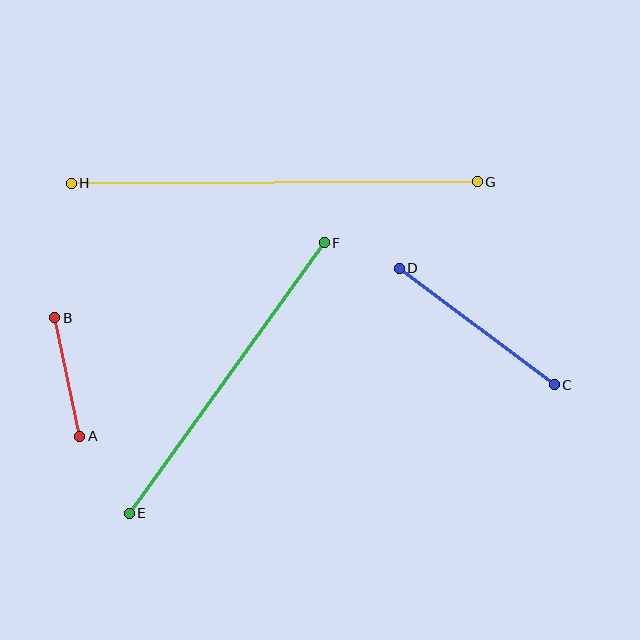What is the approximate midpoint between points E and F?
The midpoint is at approximately (227, 378) pixels.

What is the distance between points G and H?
The distance is approximately 406 pixels.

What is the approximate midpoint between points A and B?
The midpoint is at approximately (67, 377) pixels.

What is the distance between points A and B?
The distance is approximately 121 pixels.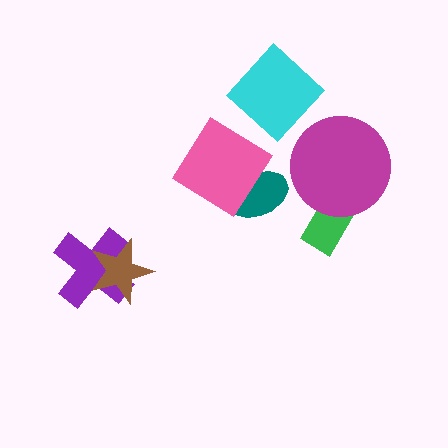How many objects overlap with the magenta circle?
1 object overlaps with the magenta circle.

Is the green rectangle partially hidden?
Yes, it is partially covered by another shape.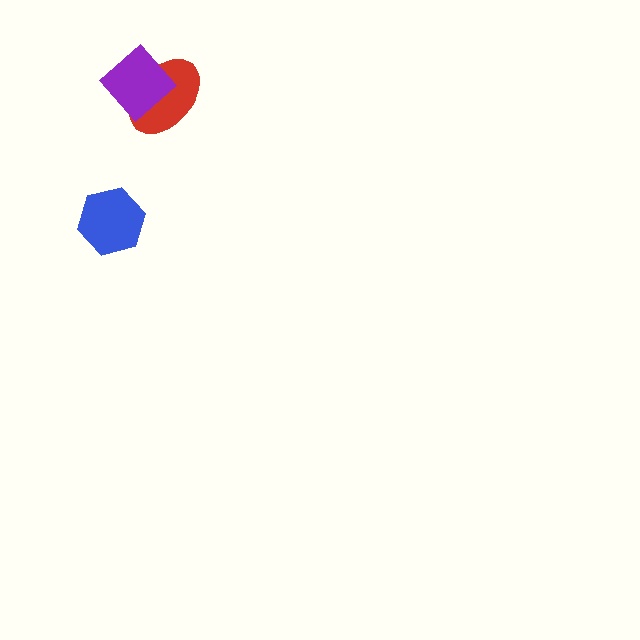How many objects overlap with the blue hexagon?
0 objects overlap with the blue hexagon.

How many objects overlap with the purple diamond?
1 object overlaps with the purple diamond.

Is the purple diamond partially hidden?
No, no other shape covers it.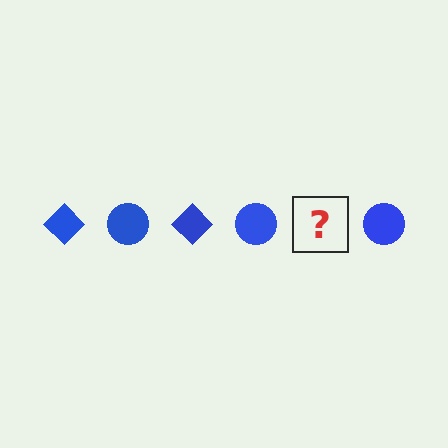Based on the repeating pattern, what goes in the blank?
The blank should be a blue diamond.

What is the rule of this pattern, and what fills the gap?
The rule is that the pattern cycles through diamond, circle shapes in blue. The gap should be filled with a blue diamond.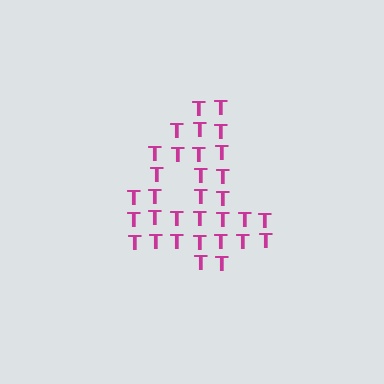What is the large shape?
The large shape is the digit 4.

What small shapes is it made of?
It is made of small letter T's.